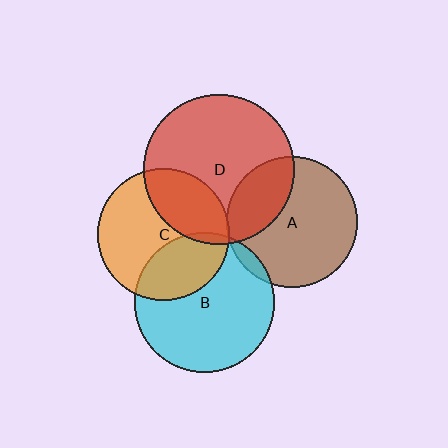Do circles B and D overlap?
Yes.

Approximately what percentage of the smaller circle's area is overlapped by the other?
Approximately 5%.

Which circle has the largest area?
Circle D (red).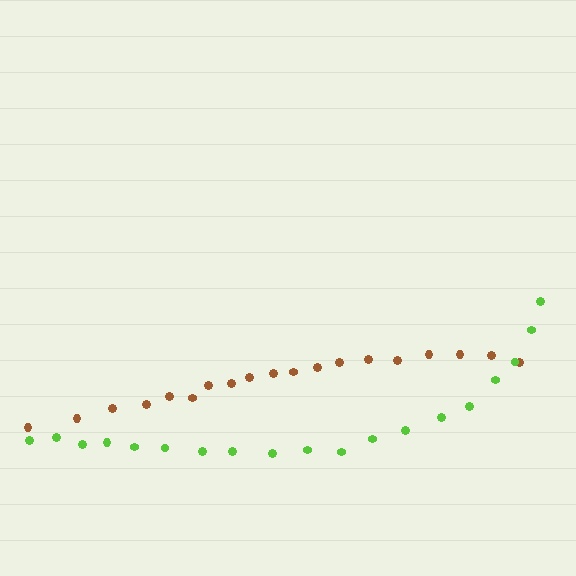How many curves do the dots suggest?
There are 2 distinct paths.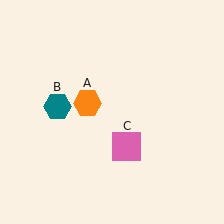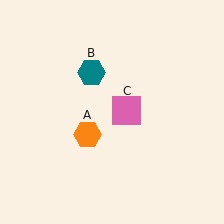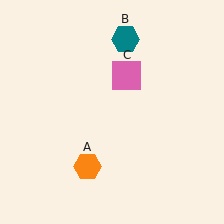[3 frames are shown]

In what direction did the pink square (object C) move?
The pink square (object C) moved up.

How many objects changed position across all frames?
3 objects changed position: orange hexagon (object A), teal hexagon (object B), pink square (object C).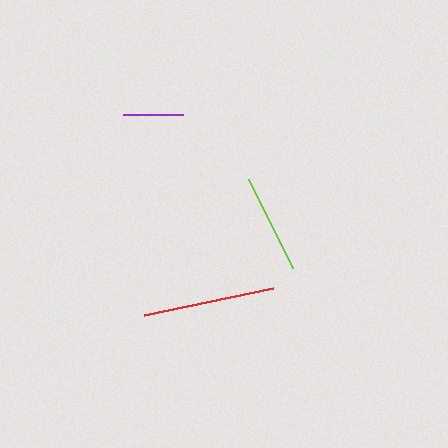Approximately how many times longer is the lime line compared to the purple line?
The lime line is approximately 1.6 times the length of the purple line.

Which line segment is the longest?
The red line is the longest at approximately 131 pixels.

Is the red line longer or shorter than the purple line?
The red line is longer than the purple line.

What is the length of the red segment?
The red segment is approximately 131 pixels long.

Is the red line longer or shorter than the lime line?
The red line is longer than the lime line.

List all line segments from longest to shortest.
From longest to shortest: red, lime, purple.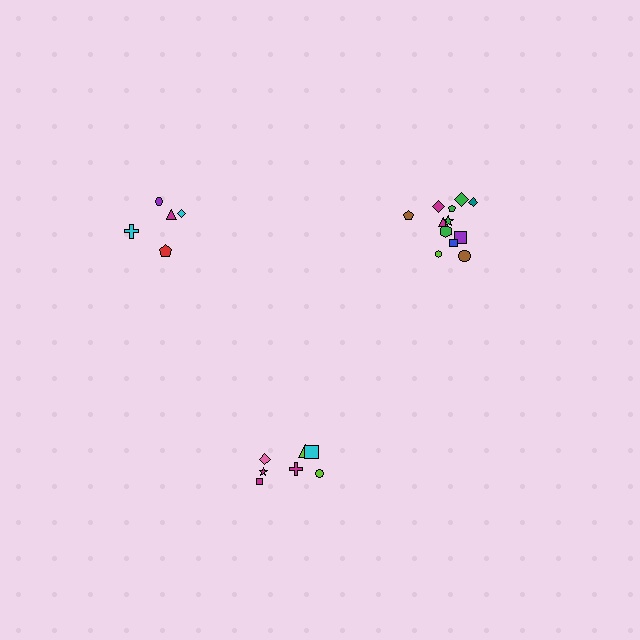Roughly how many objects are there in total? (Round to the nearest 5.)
Roughly 25 objects in total.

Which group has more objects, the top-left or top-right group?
The top-right group.